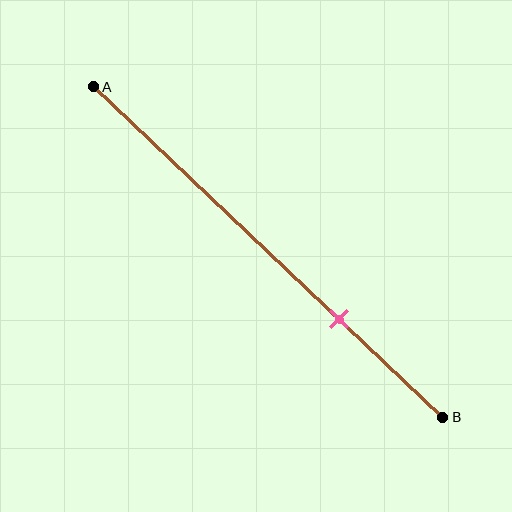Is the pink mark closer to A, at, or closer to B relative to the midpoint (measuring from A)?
The pink mark is closer to point B than the midpoint of segment AB.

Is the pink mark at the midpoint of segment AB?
No, the mark is at about 70% from A, not at the 50% midpoint.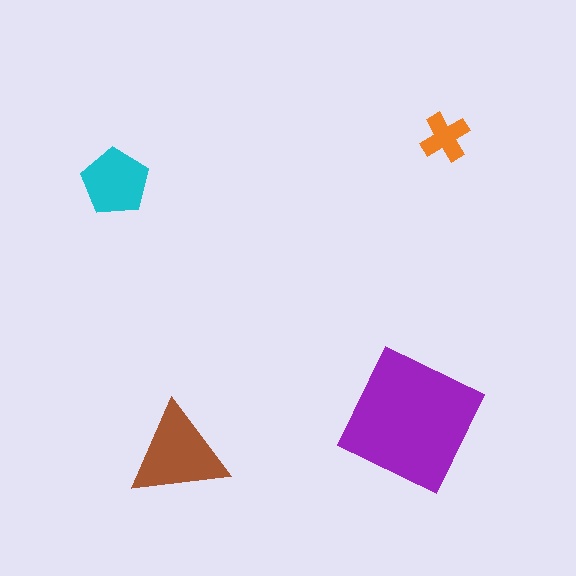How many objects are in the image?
There are 4 objects in the image.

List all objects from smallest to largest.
The orange cross, the cyan pentagon, the brown triangle, the purple square.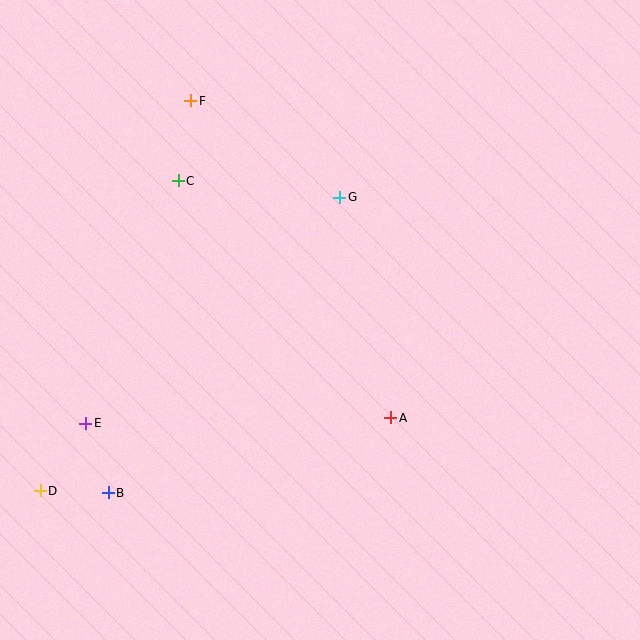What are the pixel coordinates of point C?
Point C is at (178, 181).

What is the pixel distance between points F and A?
The distance between F and A is 375 pixels.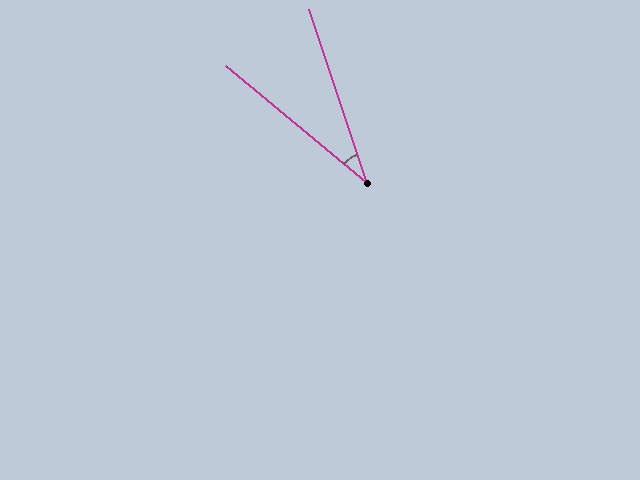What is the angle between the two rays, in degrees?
Approximately 32 degrees.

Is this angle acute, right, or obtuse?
It is acute.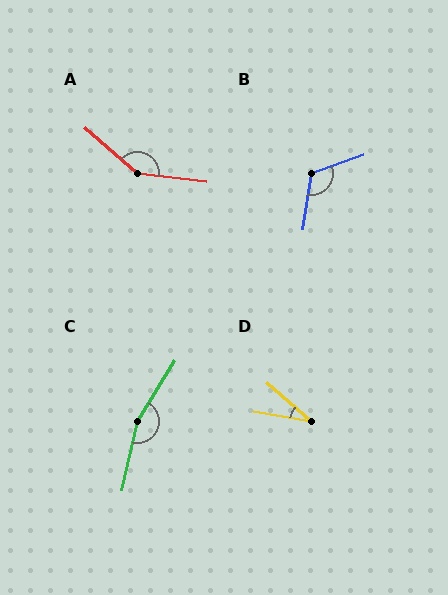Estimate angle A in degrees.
Approximately 145 degrees.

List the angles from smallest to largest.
D (32°), B (119°), A (145°), C (161°).